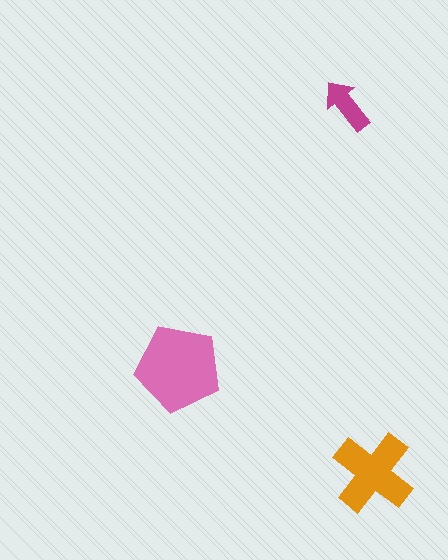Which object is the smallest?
The magenta arrow.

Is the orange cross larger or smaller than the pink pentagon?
Smaller.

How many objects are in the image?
There are 3 objects in the image.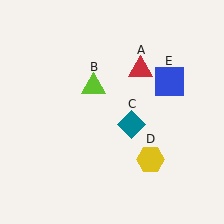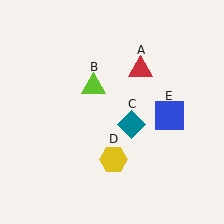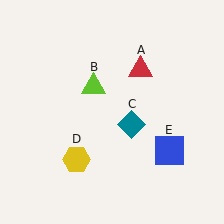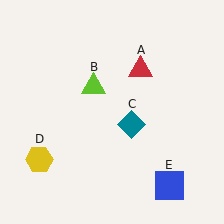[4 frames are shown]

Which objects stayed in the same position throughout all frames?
Red triangle (object A) and lime triangle (object B) and teal diamond (object C) remained stationary.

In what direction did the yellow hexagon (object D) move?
The yellow hexagon (object D) moved left.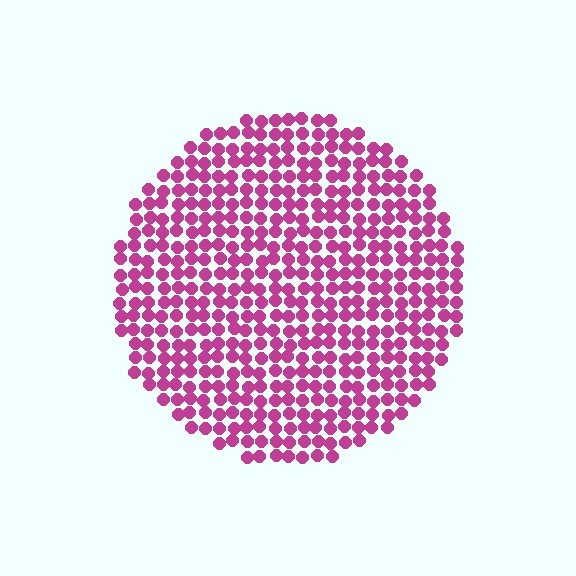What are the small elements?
The small elements are circles.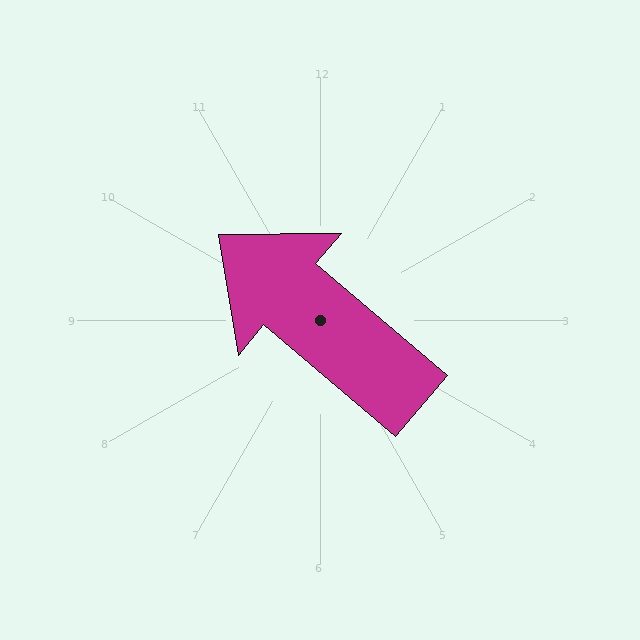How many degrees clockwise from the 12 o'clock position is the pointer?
Approximately 310 degrees.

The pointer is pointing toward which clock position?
Roughly 10 o'clock.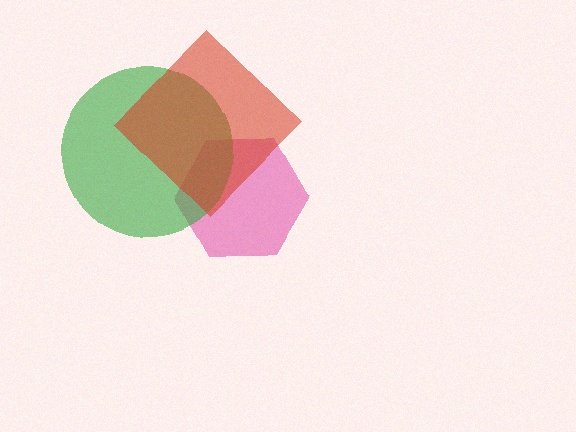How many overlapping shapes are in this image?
There are 3 overlapping shapes in the image.